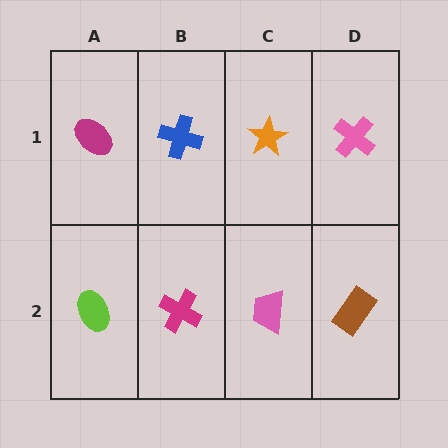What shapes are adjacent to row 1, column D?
A brown rectangle (row 2, column D), an orange star (row 1, column C).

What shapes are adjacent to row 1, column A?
A lime ellipse (row 2, column A), a blue cross (row 1, column B).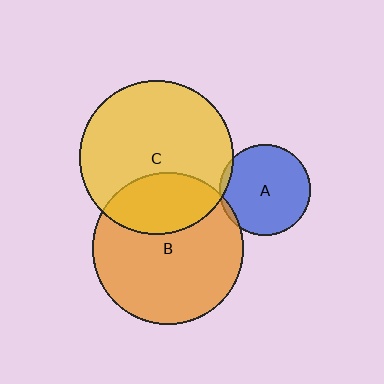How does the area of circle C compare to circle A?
Approximately 2.9 times.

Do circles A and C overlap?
Yes.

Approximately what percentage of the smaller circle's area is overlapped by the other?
Approximately 5%.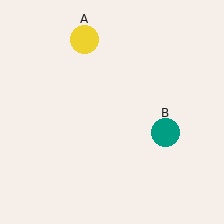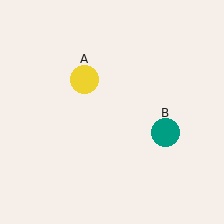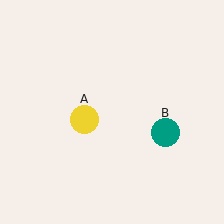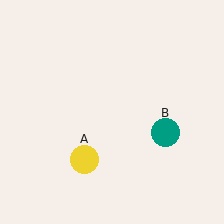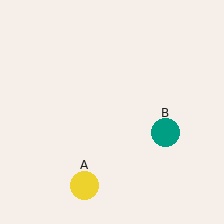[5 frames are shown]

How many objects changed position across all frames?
1 object changed position: yellow circle (object A).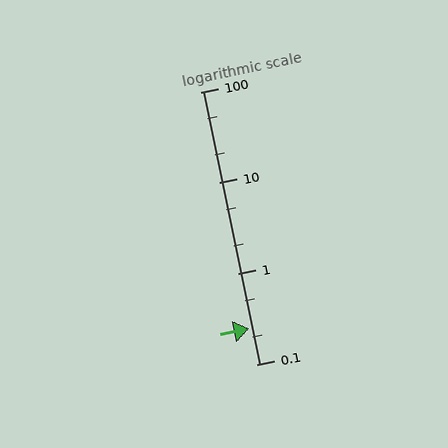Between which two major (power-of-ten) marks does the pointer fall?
The pointer is between 0.1 and 1.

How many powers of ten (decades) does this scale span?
The scale spans 3 decades, from 0.1 to 100.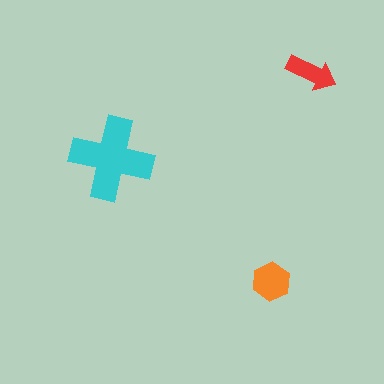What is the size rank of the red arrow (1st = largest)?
3rd.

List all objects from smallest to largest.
The red arrow, the orange hexagon, the cyan cross.